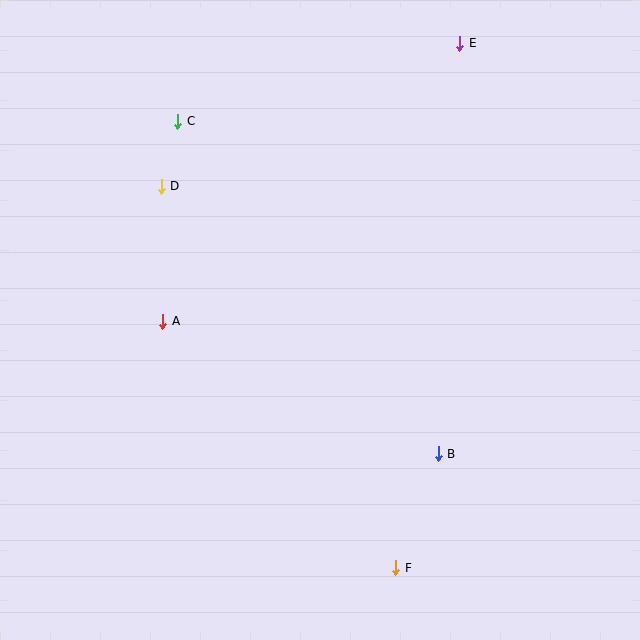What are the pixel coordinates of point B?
Point B is at (438, 454).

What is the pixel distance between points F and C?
The distance between F and C is 497 pixels.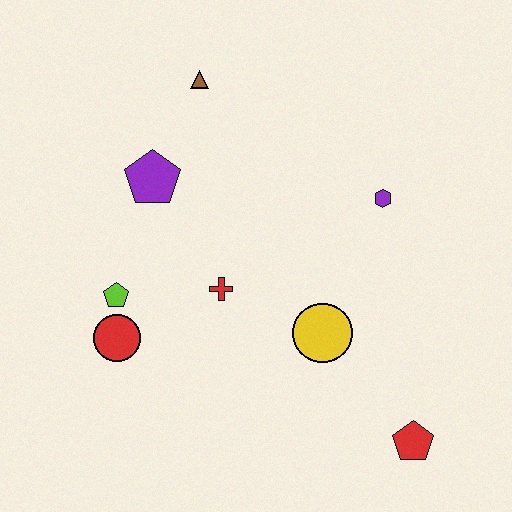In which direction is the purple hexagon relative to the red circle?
The purple hexagon is to the right of the red circle.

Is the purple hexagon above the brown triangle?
No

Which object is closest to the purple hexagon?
The yellow circle is closest to the purple hexagon.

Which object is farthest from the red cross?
The red pentagon is farthest from the red cross.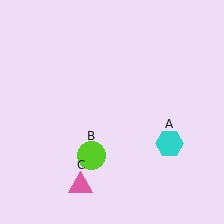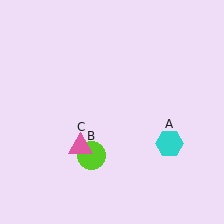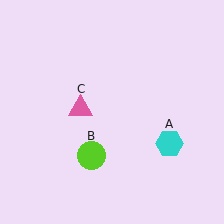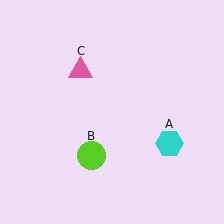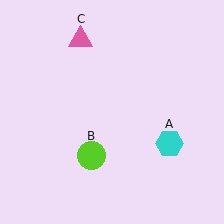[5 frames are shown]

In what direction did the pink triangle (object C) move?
The pink triangle (object C) moved up.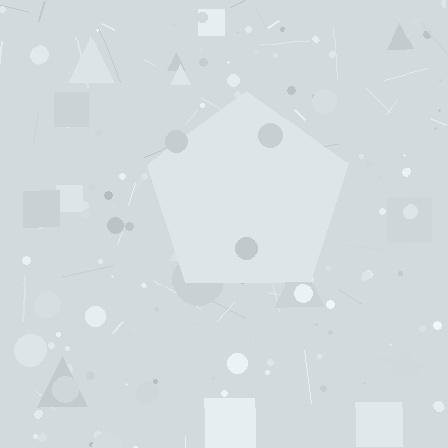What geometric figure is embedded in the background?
A pentagon is embedded in the background.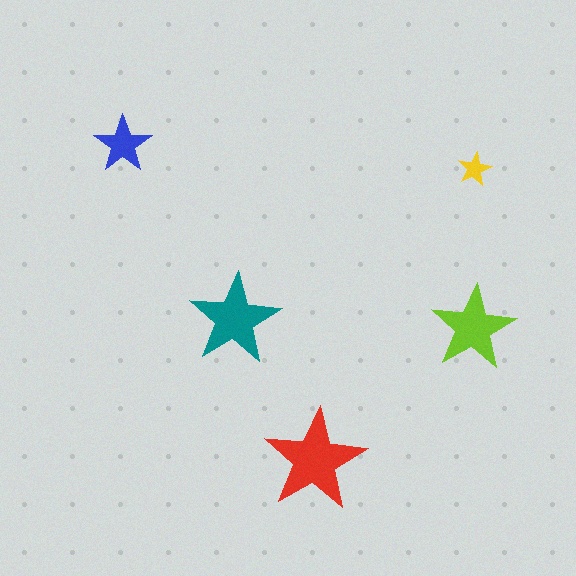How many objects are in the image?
There are 5 objects in the image.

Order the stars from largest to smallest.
the red one, the teal one, the lime one, the blue one, the yellow one.